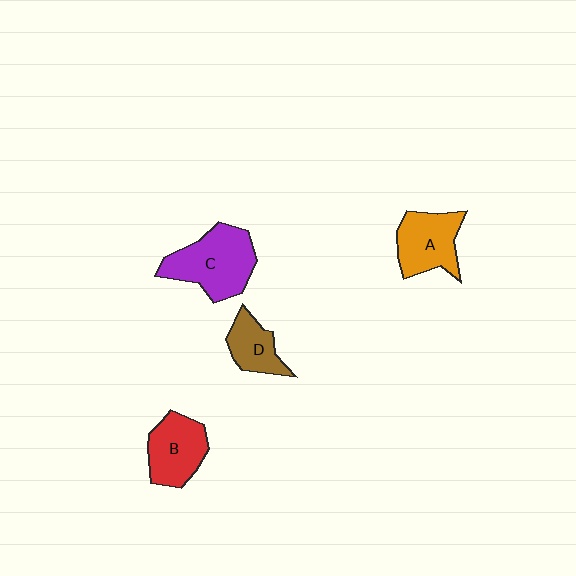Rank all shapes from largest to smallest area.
From largest to smallest: C (purple), A (orange), B (red), D (brown).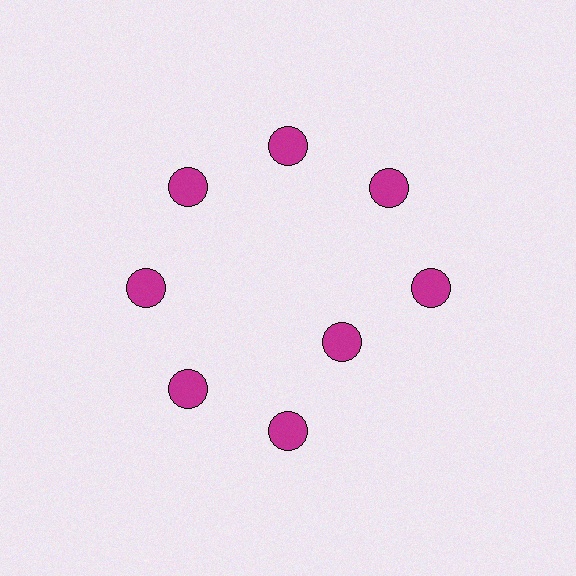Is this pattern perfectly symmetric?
No. The 8 magenta circles are arranged in a ring, but one element near the 4 o'clock position is pulled inward toward the center, breaking the 8-fold rotational symmetry.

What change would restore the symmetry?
The symmetry would be restored by moving it outward, back onto the ring so that all 8 circles sit at equal angles and equal distance from the center.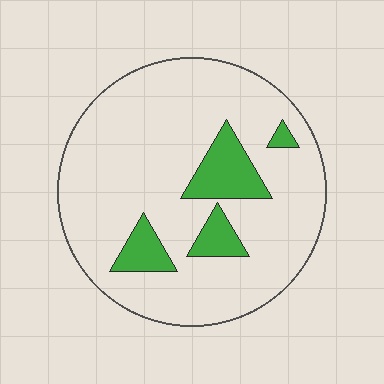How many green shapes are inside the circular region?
4.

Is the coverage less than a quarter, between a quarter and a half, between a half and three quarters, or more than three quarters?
Less than a quarter.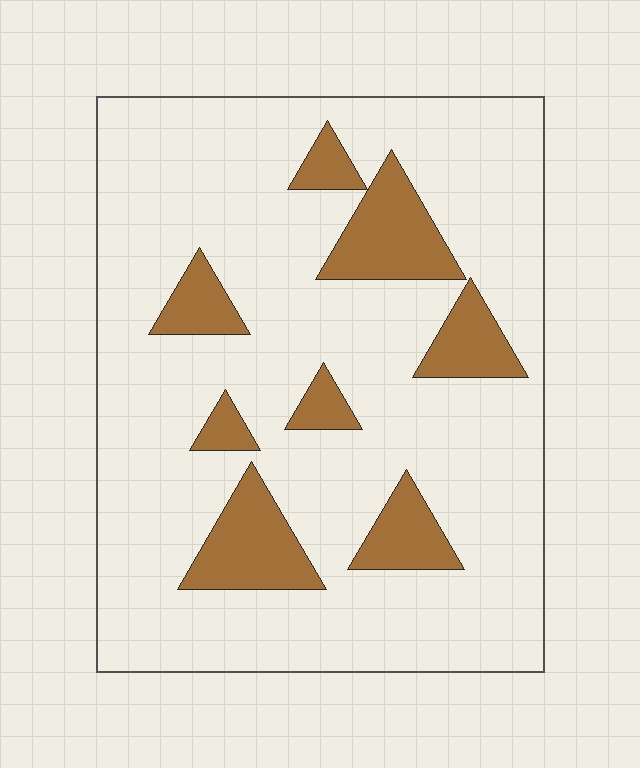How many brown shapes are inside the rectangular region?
8.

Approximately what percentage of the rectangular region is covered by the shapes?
Approximately 15%.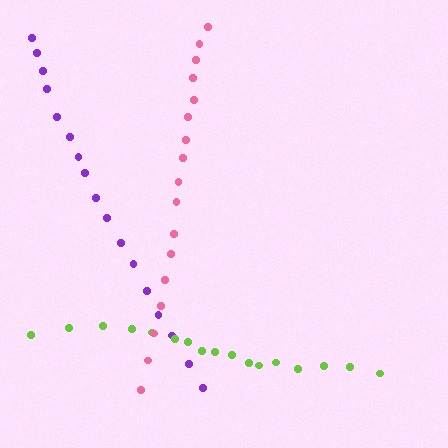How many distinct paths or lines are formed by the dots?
There are 3 distinct paths.